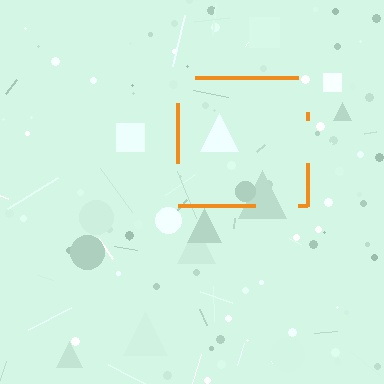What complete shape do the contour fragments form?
The contour fragments form a square.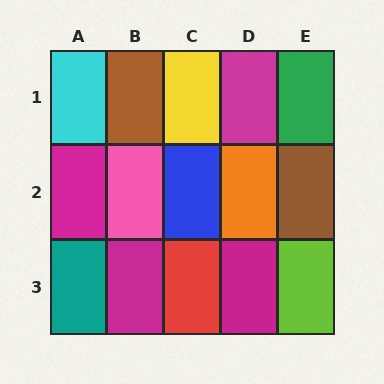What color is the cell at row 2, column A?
Magenta.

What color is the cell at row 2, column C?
Blue.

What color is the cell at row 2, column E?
Brown.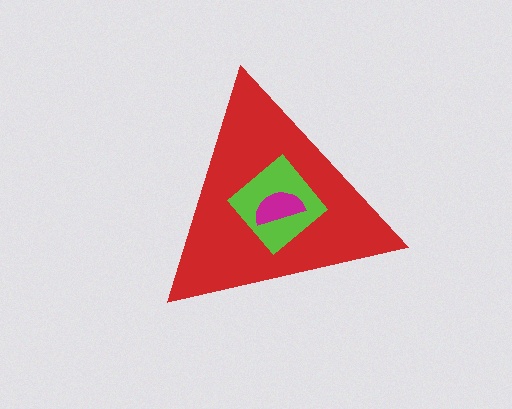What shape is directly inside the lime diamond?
The magenta semicircle.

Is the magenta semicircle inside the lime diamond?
Yes.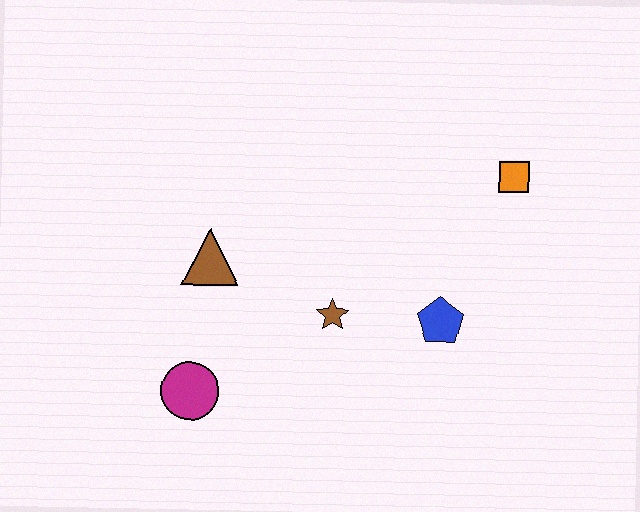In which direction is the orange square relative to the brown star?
The orange square is to the right of the brown star.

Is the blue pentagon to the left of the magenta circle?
No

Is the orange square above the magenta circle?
Yes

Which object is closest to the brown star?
The blue pentagon is closest to the brown star.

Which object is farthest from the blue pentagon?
The magenta circle is farthest from the blue pentagon.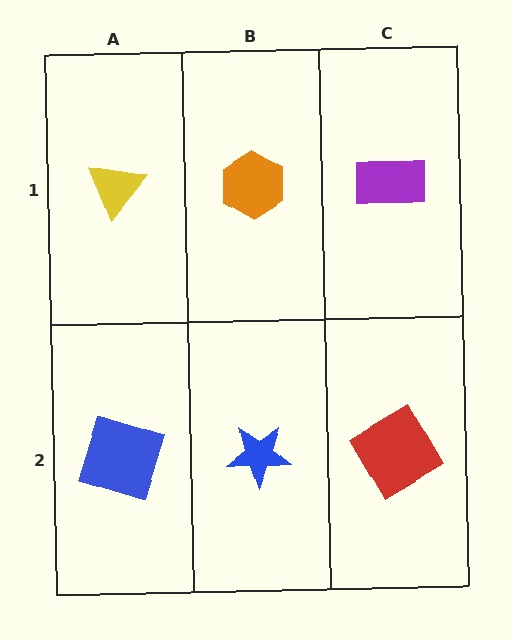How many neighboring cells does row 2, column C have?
2.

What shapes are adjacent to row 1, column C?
A red diamond (row 2, column C), an orange hexagon (row 1, column B).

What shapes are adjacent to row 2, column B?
An orange hexagon (row 1, column B), a blue square (row 2, column A), a red diamond (row 2, column C).